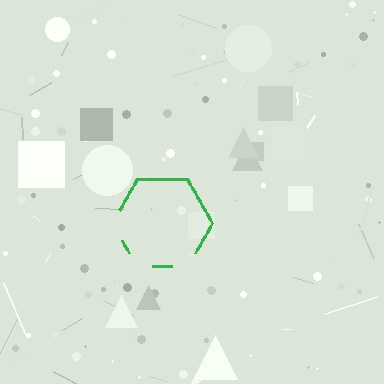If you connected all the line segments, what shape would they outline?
They would outline a hexagon.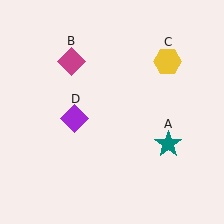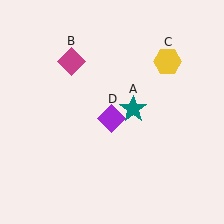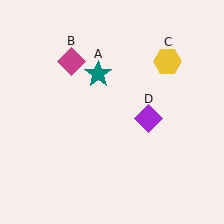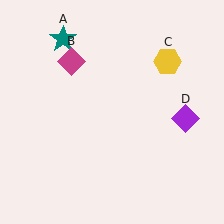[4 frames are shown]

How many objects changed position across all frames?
2 objects changed position: teal star (object A), purple diamond (object D).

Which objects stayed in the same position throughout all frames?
Magenta diamond (object B) and yellow hexagon (object C) remained stationary.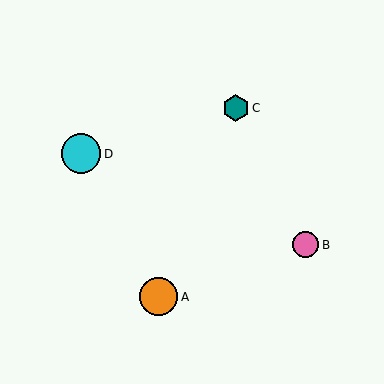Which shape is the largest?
The cyan circle (labeled D) is the largest.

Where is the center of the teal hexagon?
The center of the teal hexagon is at (236, 108).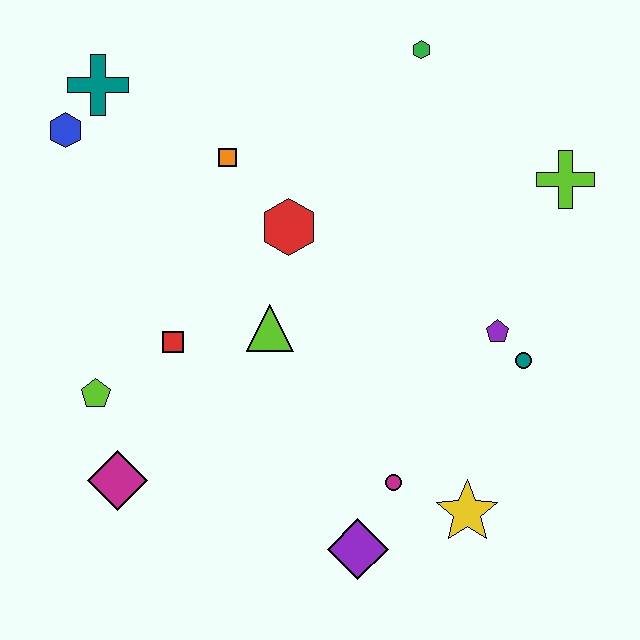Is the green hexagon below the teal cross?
No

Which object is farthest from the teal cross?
The yellow star is farthest from the teal cross.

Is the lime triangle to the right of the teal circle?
No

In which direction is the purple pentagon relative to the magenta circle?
The purple pentagon is above the magenta circle.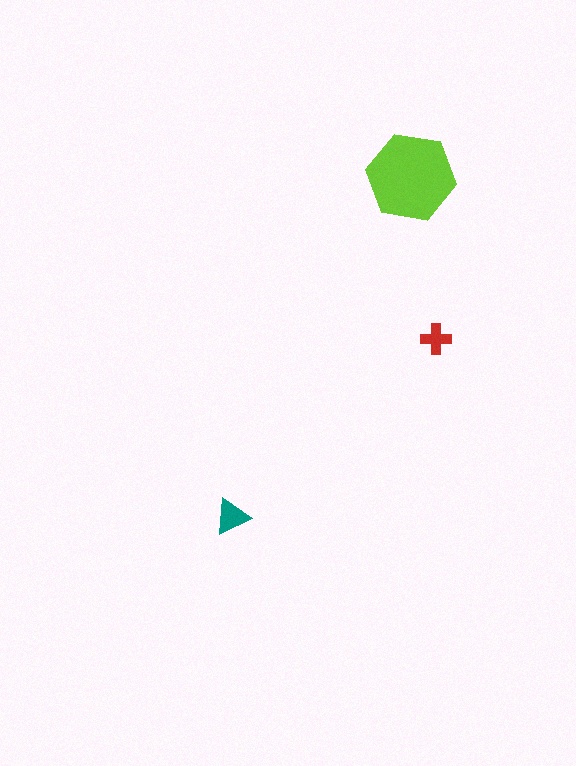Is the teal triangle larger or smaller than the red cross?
Larger.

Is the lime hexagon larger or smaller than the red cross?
Larger.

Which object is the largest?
The lime hexagon.